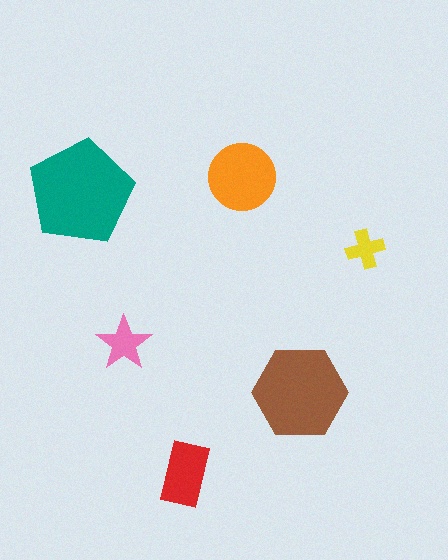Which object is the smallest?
The yellow cross.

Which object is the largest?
The teal pentagon.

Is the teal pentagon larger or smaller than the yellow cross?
Larger.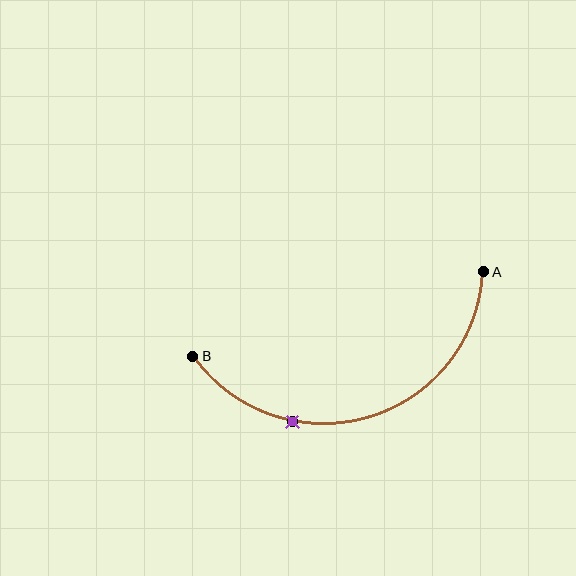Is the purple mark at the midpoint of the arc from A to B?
No. The purple mark lies on the arc but is closer to endpoint B. The arc midpoint would be at the point on the curve equidistant along the arc from both A and B.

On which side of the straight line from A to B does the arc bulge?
The arc bulges below the straight line connecting A and B.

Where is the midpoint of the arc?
The arc midpoint is the point on the curve farthest from the straight line joining A and B. It sits below that line.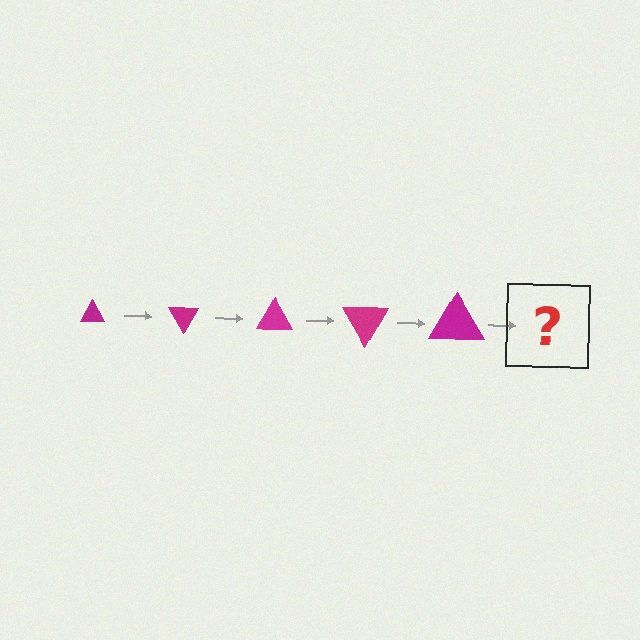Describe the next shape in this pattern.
It should be a triangle, larger than the previous one and rotated 300 degrees from the start.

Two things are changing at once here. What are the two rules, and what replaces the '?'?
The two rules are that the triangle grows larger each step and it rotates 60 degrees each step. The '?' should be a triangle, larger than the previous one and rotated 300 degrees from the start.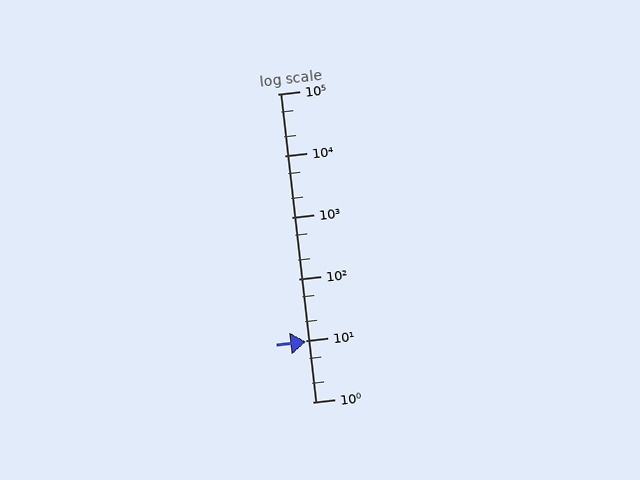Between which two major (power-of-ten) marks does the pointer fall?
The pointer is between 1 and 10.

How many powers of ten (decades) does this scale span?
The scale spans 5 decades, from 1 to 100000.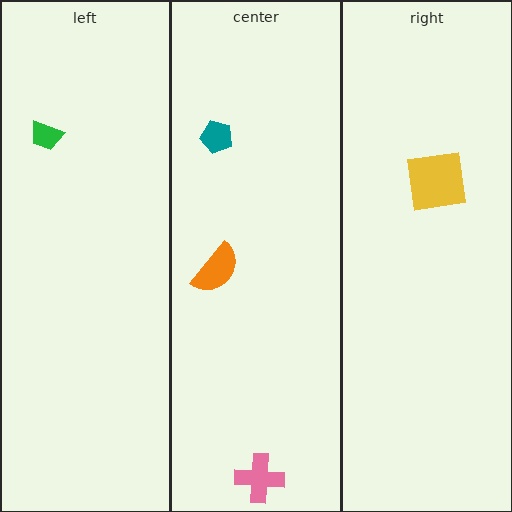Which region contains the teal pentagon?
The center region.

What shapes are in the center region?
The pink cross, the teal pentagon, the orange semicircle.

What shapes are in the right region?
The yellow square.